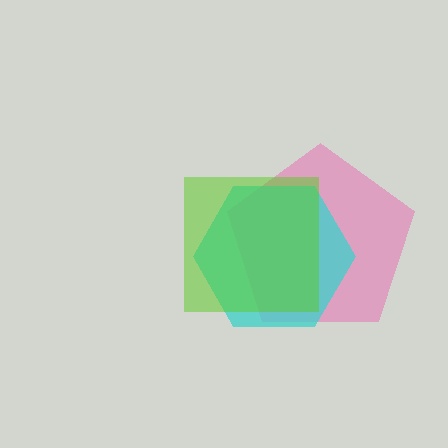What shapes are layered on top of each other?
The layered shapes are: a pink pentagon, a cyan hexagon, a lime square.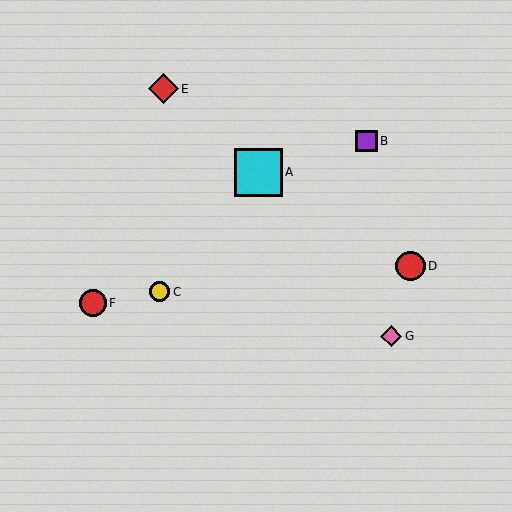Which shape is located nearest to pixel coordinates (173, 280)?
The yellow circle (labeled C) at (159, 292) is nearest to that location.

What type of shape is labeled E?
Shape E is a red diamond.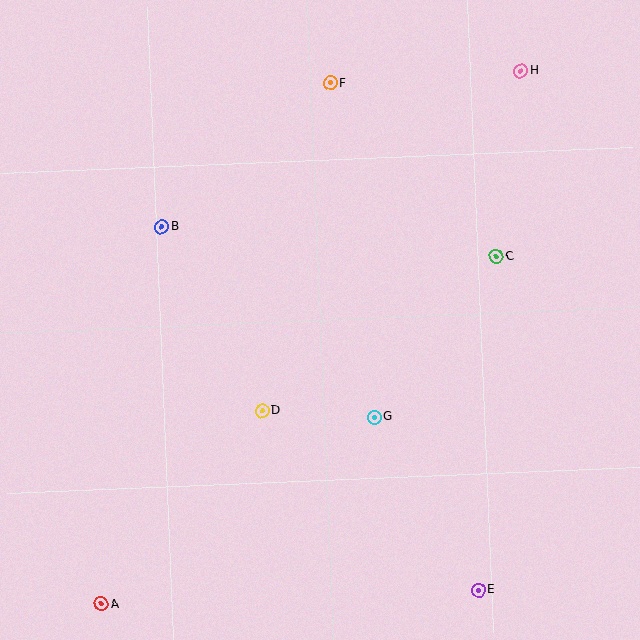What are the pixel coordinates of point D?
Point D is at (262, 411).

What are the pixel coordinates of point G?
Point G is at (374, 417).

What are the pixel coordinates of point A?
Point A is at (101, 604).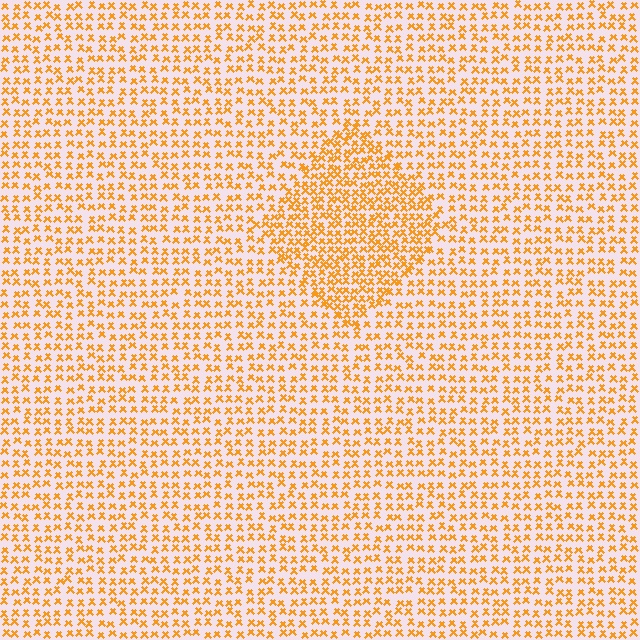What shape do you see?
I see a diamond.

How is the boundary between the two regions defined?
The boundary is defined by a change in element density (approximately 1.7x ratio). All elements are the same color, size, and shape.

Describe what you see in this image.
The image contains small orange elements arranged at two different densities. A diamond-shaped region is visible where the elements are more densely packed than the surrounding area.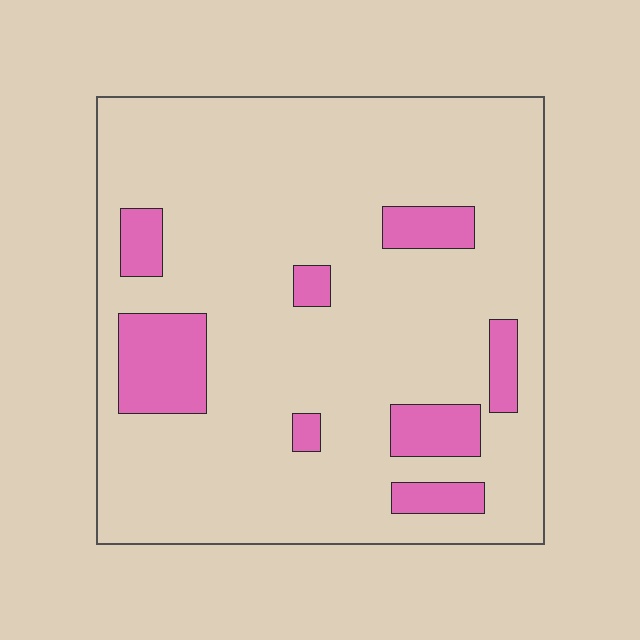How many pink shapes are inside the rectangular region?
8.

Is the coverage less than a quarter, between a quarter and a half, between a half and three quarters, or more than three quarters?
Less than a quarter.